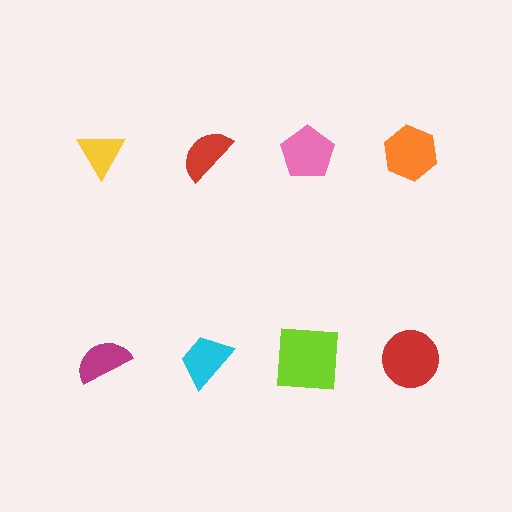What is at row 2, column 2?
A cyan trapezoid.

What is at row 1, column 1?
A yellow triangle.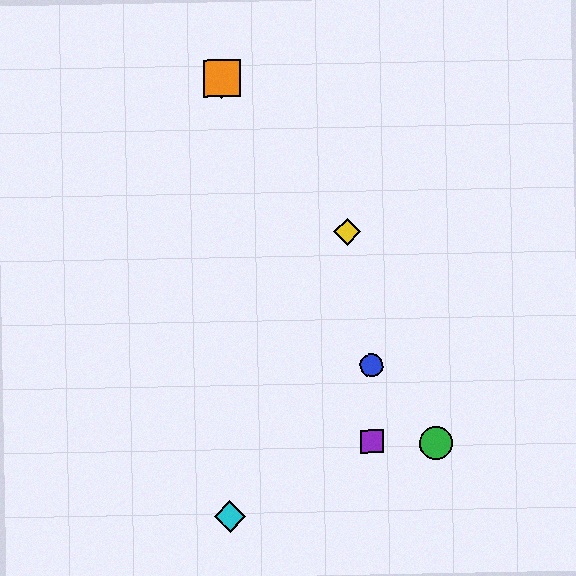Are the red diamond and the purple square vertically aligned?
No, the red diamond is at x≈222 and the purple square is at x≈372.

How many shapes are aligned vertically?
3 shapes (the red diamond, the orange square, the cyan diamond) are aligned vertically.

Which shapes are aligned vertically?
The red diamond, the orange square, the cyan diamond are aligned vertically.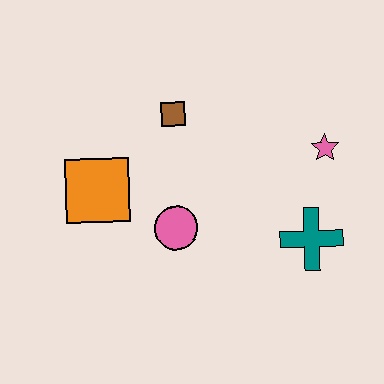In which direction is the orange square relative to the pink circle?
The orange square is to the left of the pink circle.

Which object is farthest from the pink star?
The orange square is farthest from the pink star.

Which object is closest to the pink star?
The teal cross is closest to the pink star.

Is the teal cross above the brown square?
No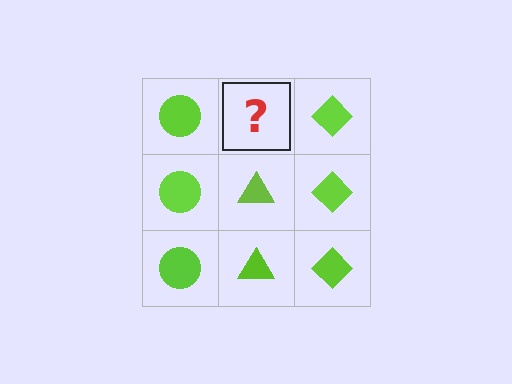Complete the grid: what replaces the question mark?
The question mark should be replaced with a lime triangle.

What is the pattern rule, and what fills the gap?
The rule is that each column has a consistent shape. The gap should be filled with a lime triangle.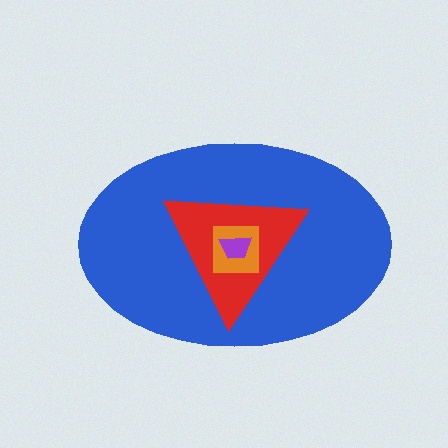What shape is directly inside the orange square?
The purple trapezoid.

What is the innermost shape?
The purple trapezoid.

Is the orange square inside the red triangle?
Yes.